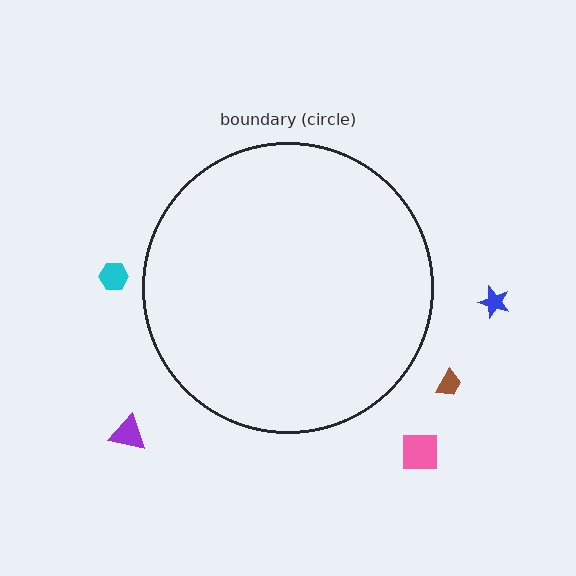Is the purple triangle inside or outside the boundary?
Outside.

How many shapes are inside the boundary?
0 inside, 5 outside.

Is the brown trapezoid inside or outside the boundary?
Outside.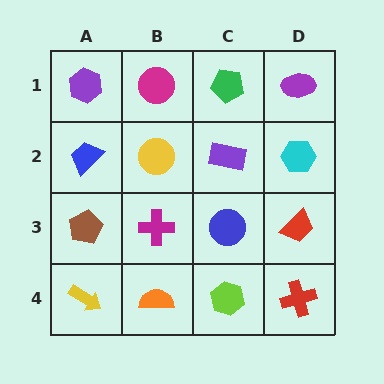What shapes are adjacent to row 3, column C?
A purple rectangle (row 2, column C), a lime hexagon (row 4, column C), a magenta cross (row 3, column B), a red trapezoid (row 3, column D).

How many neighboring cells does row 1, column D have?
2.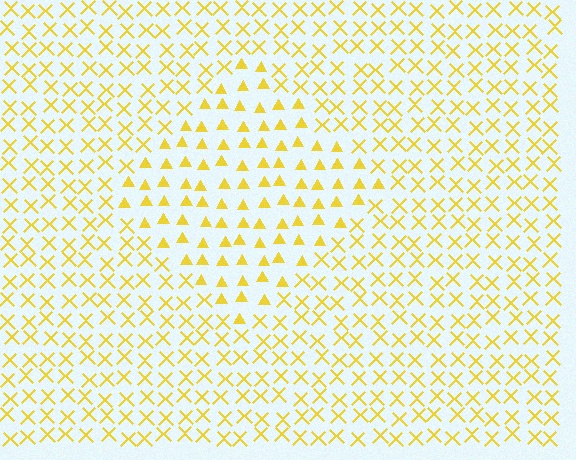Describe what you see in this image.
The image is filled with small yellow elements arranged in a uniform grid. A diamond-shaped region contains triangles, while the surrounding area contains X marks. The boundary is defined purely by the change in element shape.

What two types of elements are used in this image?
The image uses triangles inside the diamond region and X marks outside it.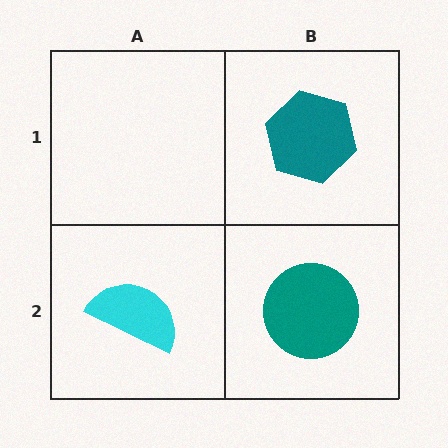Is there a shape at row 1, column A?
No, that cell is empty.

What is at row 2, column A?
A cyan semicircle.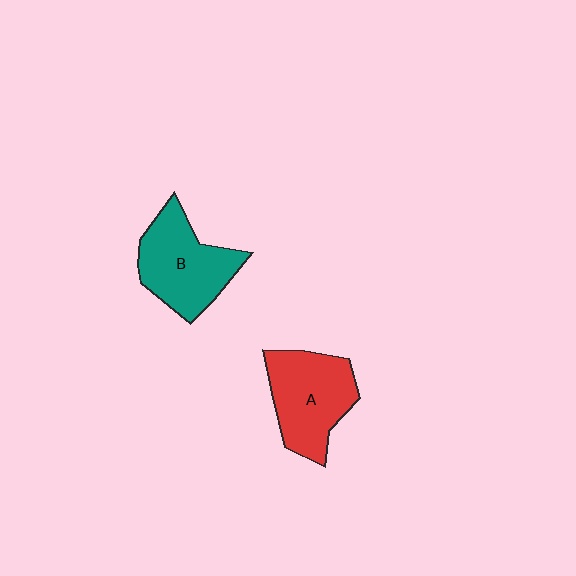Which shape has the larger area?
Shape B (teal).